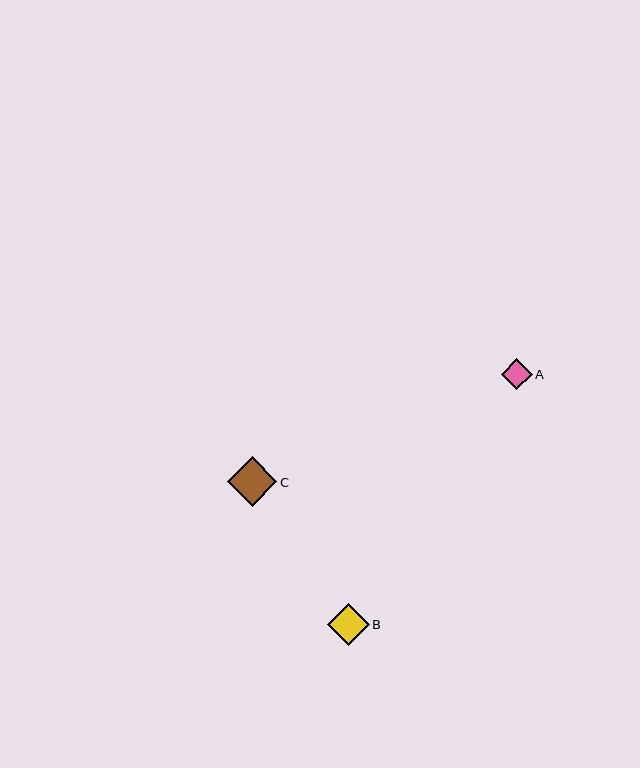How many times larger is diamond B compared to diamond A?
Diamond B is approximately 1.3 times the size of diamond A.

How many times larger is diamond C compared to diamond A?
Diamond C is approximately 1.6 times the size of diamond A.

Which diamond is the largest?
Diamond C is the largest with a size of approximately 49 pixels.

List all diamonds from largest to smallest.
From largest to smallest: C, B, A.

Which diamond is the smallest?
Diamond A is the smallest with a size of approximately 31 pixels.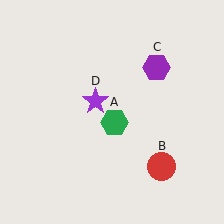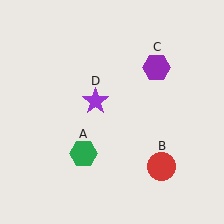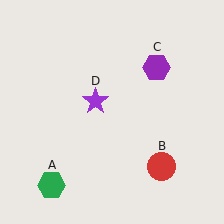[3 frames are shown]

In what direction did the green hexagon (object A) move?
The green hexagon (object A) moved down and to the left.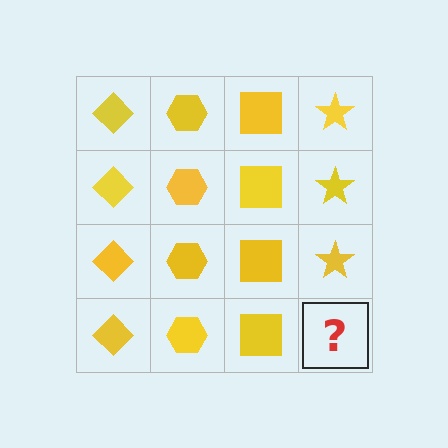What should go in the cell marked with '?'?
The missing cell should contain a yellow star.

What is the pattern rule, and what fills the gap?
The rule is that each column has a consistent shape. The gap should be filled with a yellow star.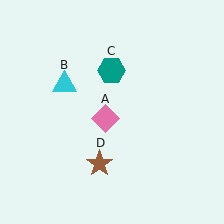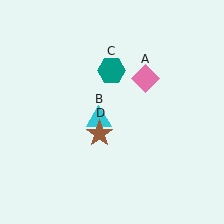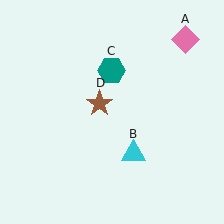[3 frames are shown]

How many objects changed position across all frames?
3 objects changed position: pink diamond (object A), cyan triangle (object B), brown star (object D).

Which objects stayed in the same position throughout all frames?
Teal hexagon (object C) remained stationary.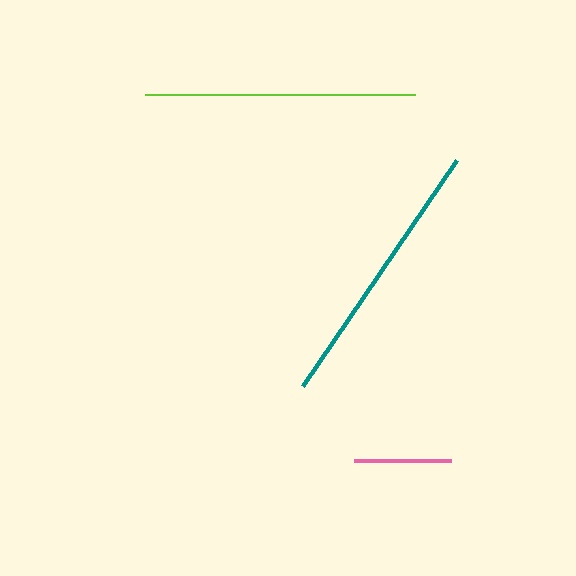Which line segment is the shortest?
The pink line is the shortest at approximately 97 pixels.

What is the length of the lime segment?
The lime segment is approximately 269 pixels long.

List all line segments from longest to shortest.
From longest to shortest: teal, lime, pink.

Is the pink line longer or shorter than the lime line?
The lime line is longer than the pink line.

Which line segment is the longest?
The teal line is the longest at approximately 274 pixels.